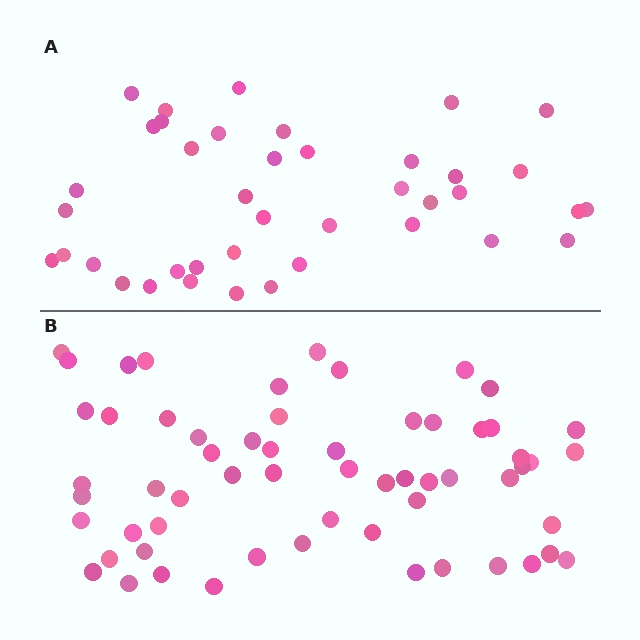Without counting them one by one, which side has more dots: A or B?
Region B (the bottom region) has more dots.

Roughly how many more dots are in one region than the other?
Region B has approximately 20 more dots than region A.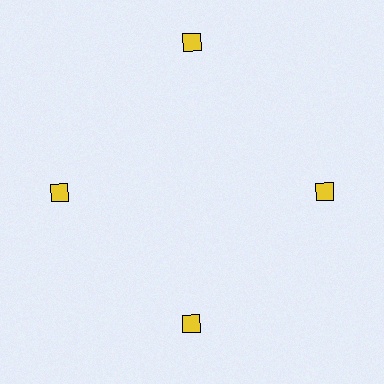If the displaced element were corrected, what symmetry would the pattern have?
It would have 4-fold rotational symmetry — the pattern would map onto itself every 90 degrees.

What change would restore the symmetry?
The symmetry would be restored by moving it inward, back onto the ring so that all 4 diamonds sit at equal angles and equal distance from the center.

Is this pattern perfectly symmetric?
No. The 4 yellow diamonds are arranged in a ring, but one element near the 12 o'clock position is pushed outward from the center, breaking the 4-fold rotational symmetry.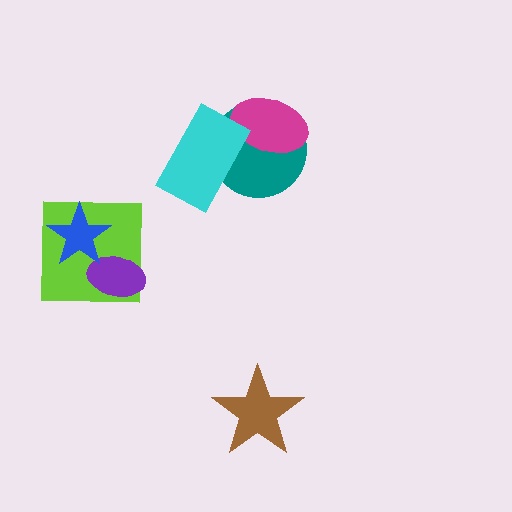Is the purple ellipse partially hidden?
Yes, it is partially covered by another shape.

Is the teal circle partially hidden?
Yes, it is partially covered by another shape.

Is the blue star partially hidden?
No, no other shape covers it.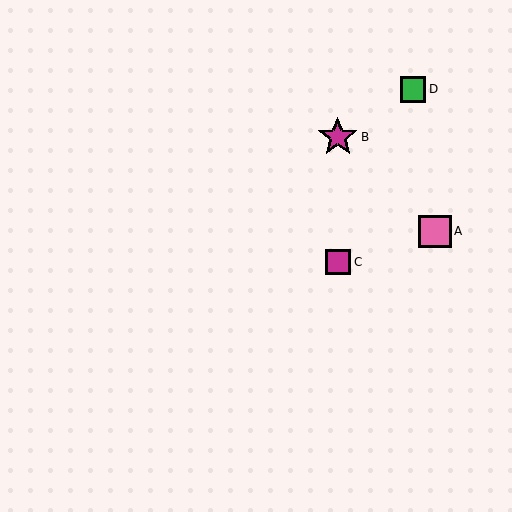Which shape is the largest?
The magenta star (labeled B) is the largest.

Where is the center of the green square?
The center of the green square is at (413, 90).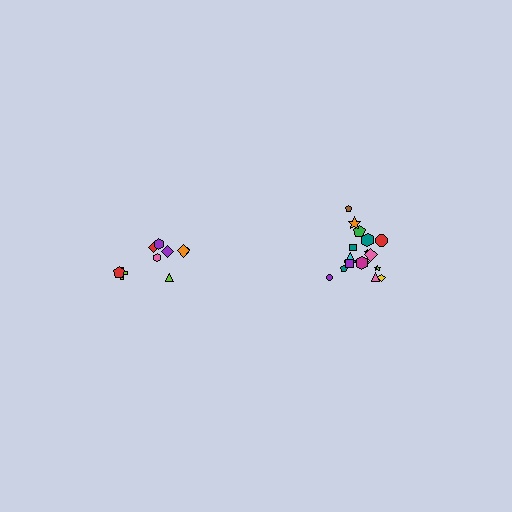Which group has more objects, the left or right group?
The right group.